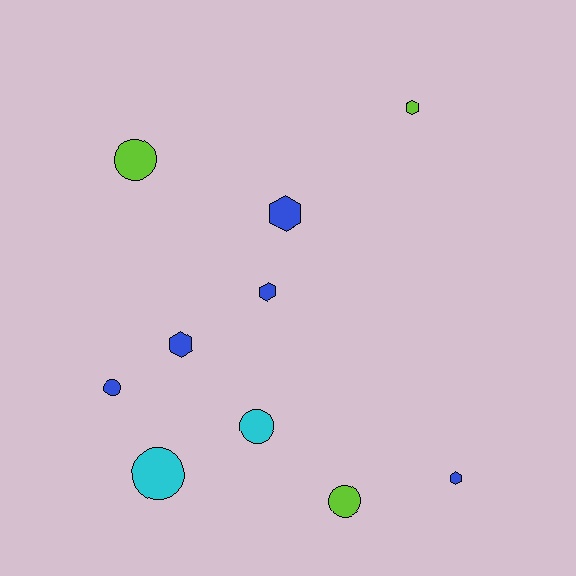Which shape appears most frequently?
Hexagon, with 5 objects.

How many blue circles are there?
There is 1 blue circle.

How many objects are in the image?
There are 10 objects.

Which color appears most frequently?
Blue, with 5 objects.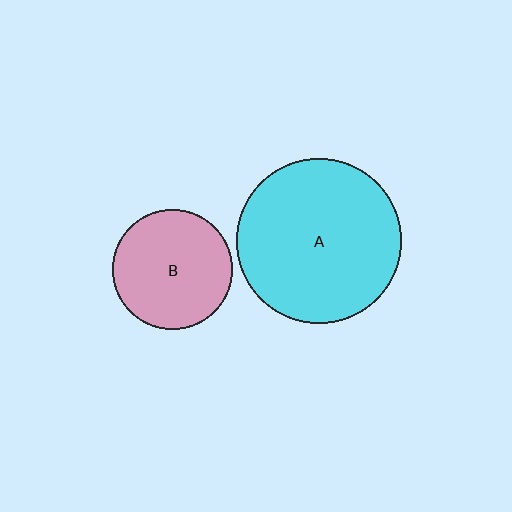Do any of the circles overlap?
No, none of the circles overlap.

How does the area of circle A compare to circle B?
Approximately 1.9 times.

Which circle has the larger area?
Circle A (cyan).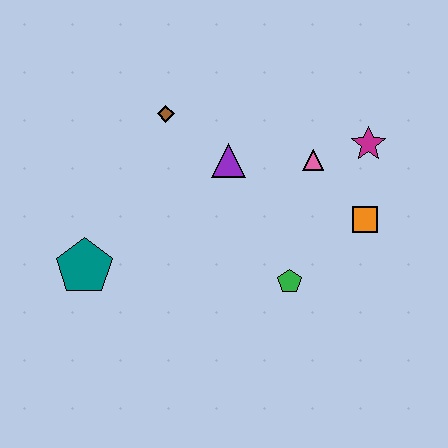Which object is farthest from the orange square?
The teal pentagon is farthest from the orange square.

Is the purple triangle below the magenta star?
Yes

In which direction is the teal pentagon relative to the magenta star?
The teal pentagon is to the left of the magenta star.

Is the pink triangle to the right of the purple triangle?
Yes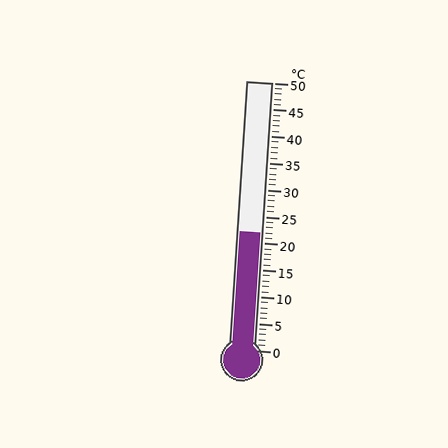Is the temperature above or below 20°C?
The temperature is above 20°C.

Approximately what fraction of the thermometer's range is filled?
The thermometer is filled to approximately 45% of its range.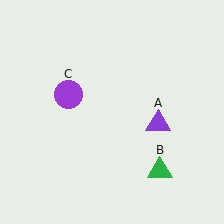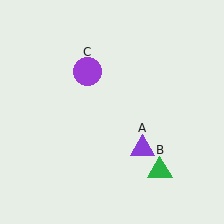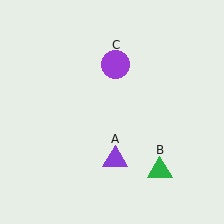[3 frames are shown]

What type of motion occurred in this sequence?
The purple triangle (object A), purple circle (object C) rotated clockwise around the center of the scene.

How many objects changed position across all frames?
2 objects changed position: purple triangle (object A), purple circle (object C).